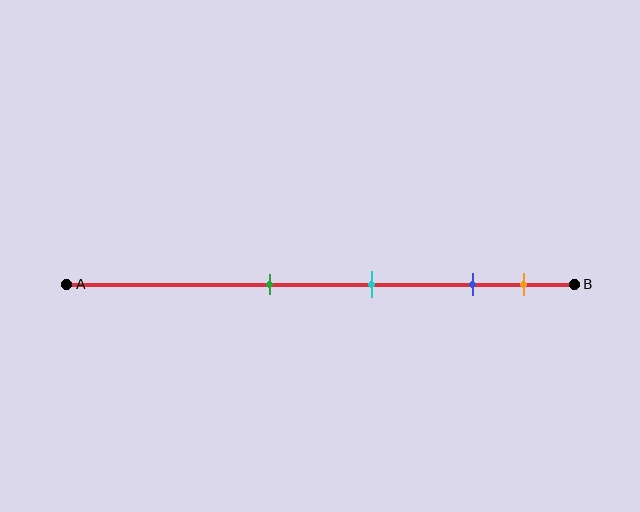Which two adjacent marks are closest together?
The blue and orange marks are the closest adjacent pair.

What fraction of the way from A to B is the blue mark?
The blue mark is approximately 80% (0.8) of the way from A to B.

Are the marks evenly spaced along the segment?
No, the marks are not evenly spaced.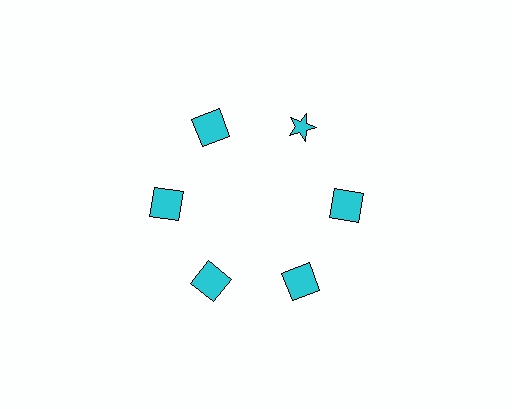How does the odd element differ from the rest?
It has a different shape: star instead of square.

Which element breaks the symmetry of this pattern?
The cyan star at roughly the 1 o'clock position breaks the symmetry. All other shapes are cyan squares.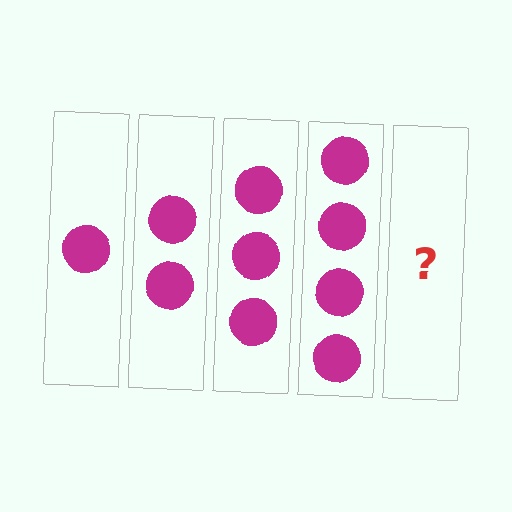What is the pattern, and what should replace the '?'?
The pattern is that each step adds one more circle. The '?' should be 5 circles.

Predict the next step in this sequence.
The next step is 5 circles.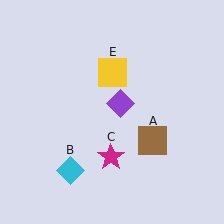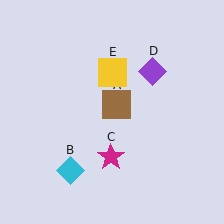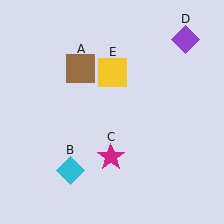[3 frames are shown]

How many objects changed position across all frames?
2 objects changed position: brown square (object A), purple diamond (object D).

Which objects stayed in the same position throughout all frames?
Cyan diamond (object B) and magenta star (object C) and yellow square (object E) remained stationary.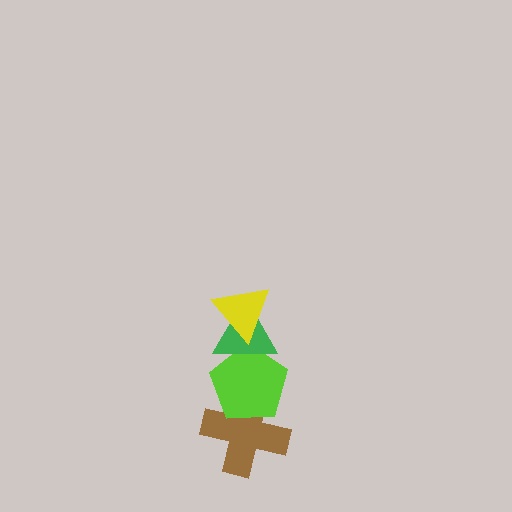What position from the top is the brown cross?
The brown cross is 4th from the top.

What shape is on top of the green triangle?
The yellow triangle is on top of the green triangle.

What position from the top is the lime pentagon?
The lime pentagon is 3rd from the top.